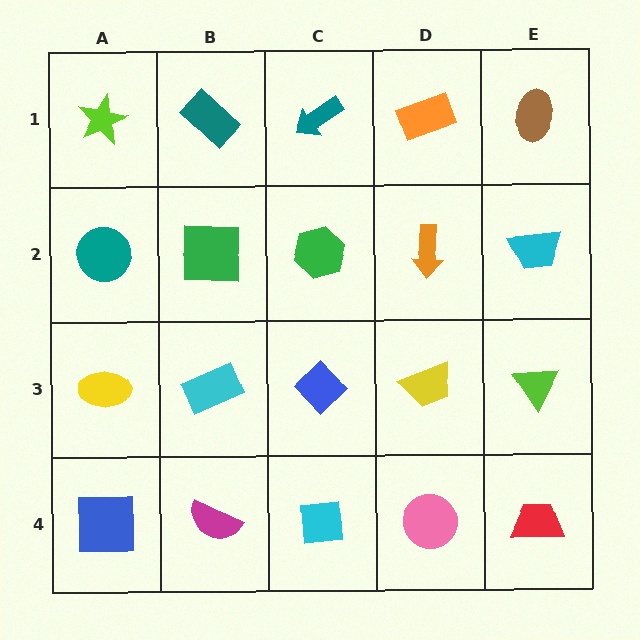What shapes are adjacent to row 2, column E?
A brown ellipse (row 1, column E), a lime triangle (row 3, column E), an orange arrow (row 2, column D).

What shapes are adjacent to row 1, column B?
A green square (row 2, column B), a lime star (row 1, column A), a teal arrow (row 1, column C).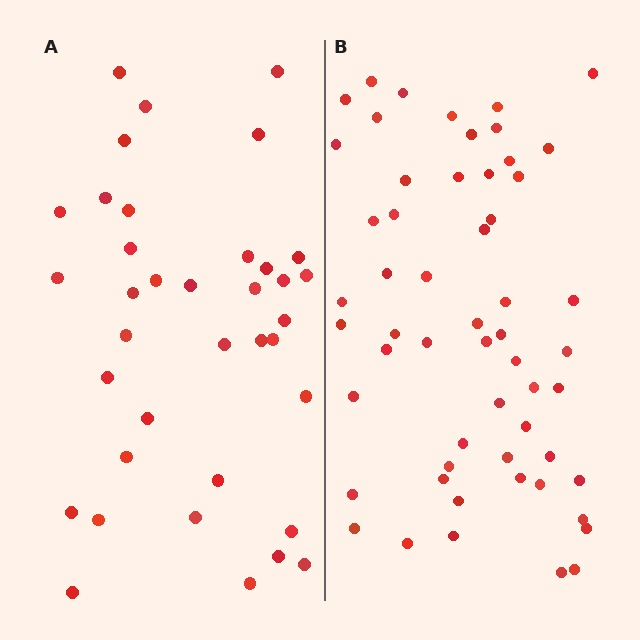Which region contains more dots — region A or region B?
Region B (the right region) has more dots.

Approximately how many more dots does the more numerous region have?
Region B has approximately 20 more dots than region A.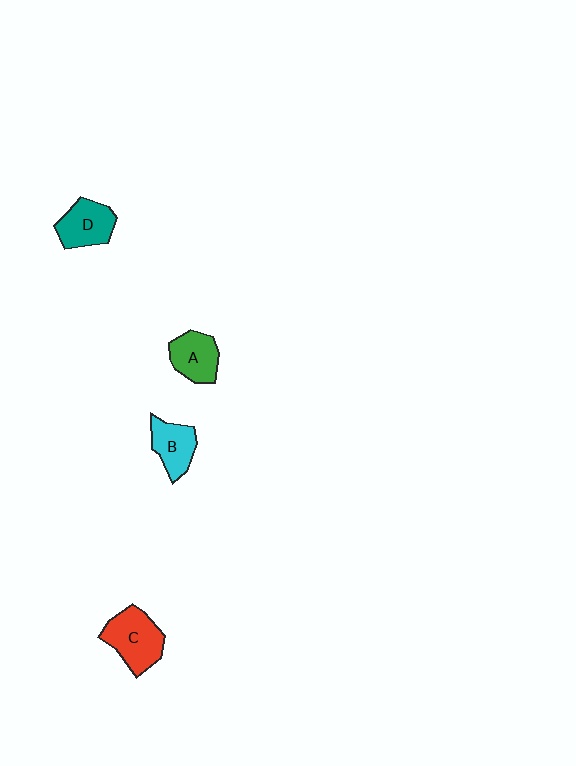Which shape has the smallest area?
Shape B (cyan).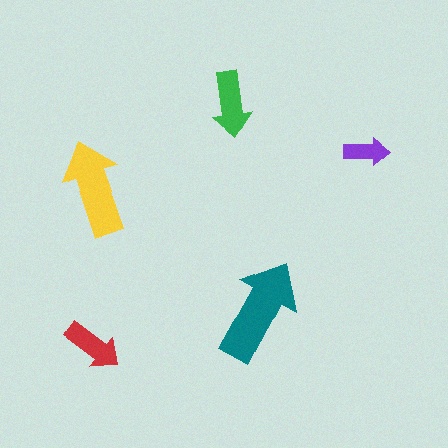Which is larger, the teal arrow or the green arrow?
The teal one.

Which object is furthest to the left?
The yellow arrow is leftmost.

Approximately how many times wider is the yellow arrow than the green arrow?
About 1.5 times wider.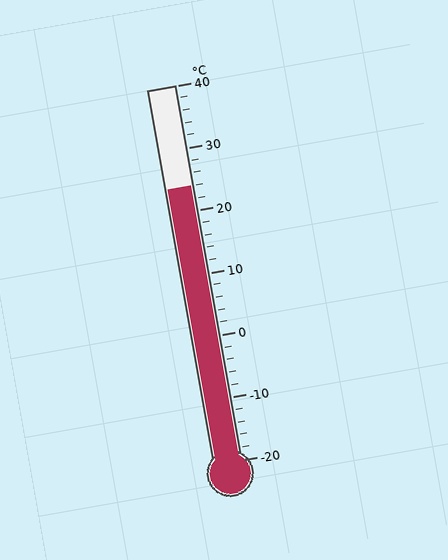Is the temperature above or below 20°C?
The temperature is above 20°C.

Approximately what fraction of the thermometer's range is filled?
The thermometer is filled to approximately 75% of its range.